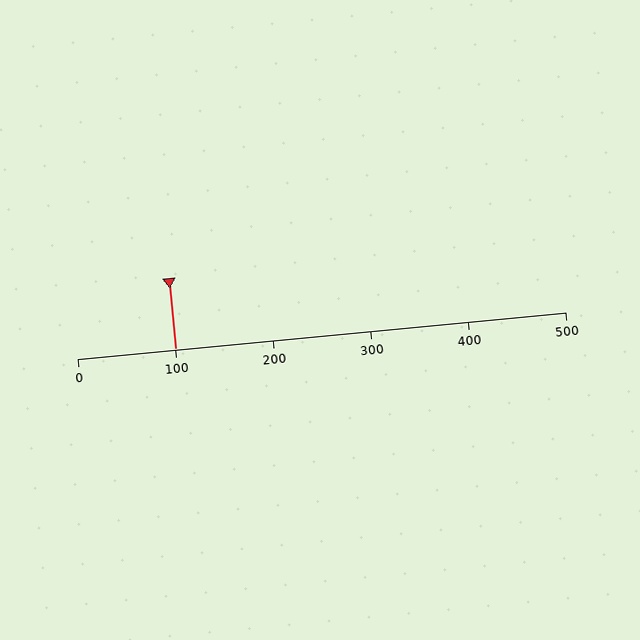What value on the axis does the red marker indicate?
The marker indicates approximately 100.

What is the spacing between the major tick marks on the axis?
The major ticks are spaced 100 apart.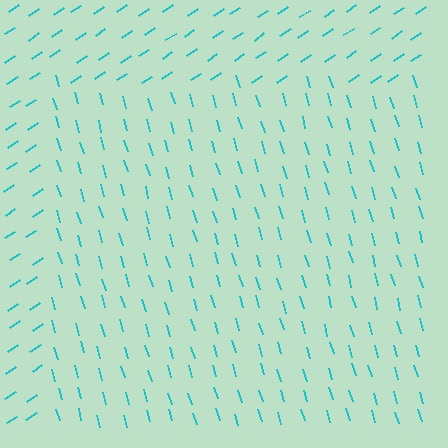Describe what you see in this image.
The image is filled with small cyan line segments. A rectangle region in the image has lines oriented differently from the surrounding lines, creating a visible texture boundary.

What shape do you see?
I see a rectangle.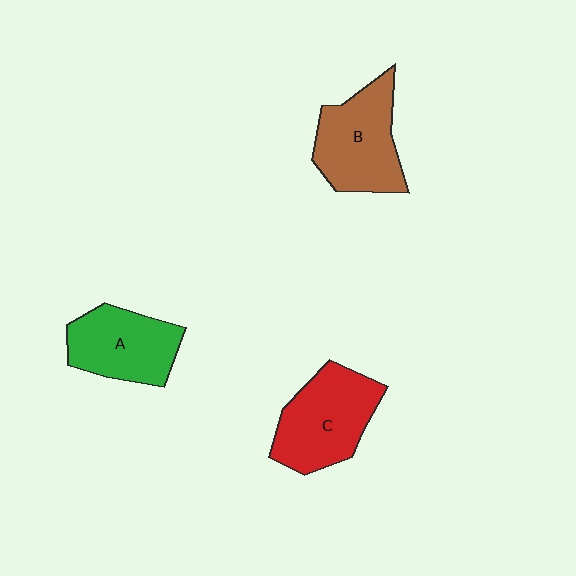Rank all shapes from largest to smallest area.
From largest to smallest: C (red), B (brown), A (green).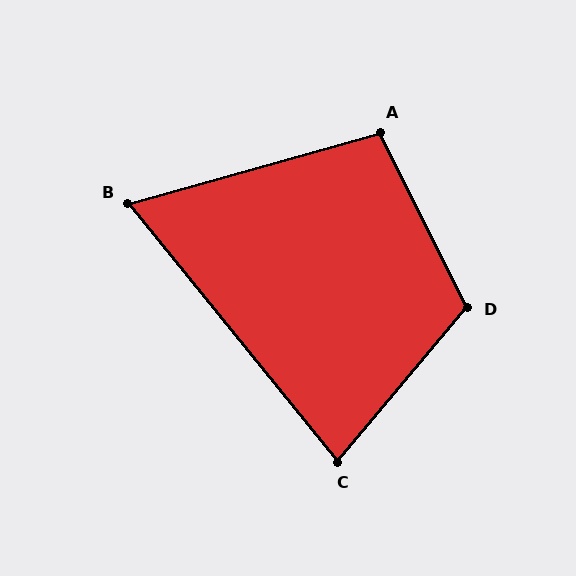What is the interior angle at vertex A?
Approximately 101 degrees (obtuse).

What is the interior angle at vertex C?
Approximately 79 degrees (acute).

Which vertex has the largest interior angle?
D, at approximately 113 degrees.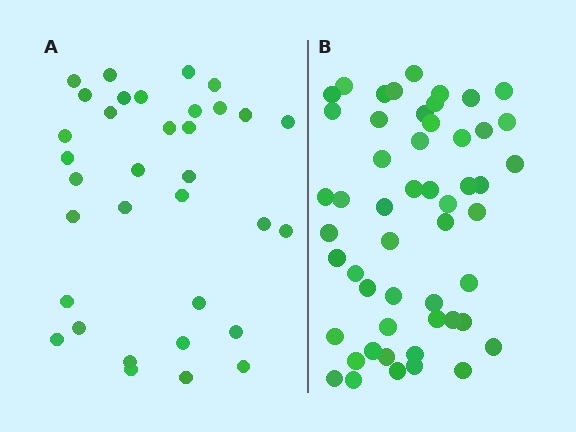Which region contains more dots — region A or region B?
Region B (the right region) has more dots.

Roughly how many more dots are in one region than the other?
Region B has approximately 20 more dots than region A.